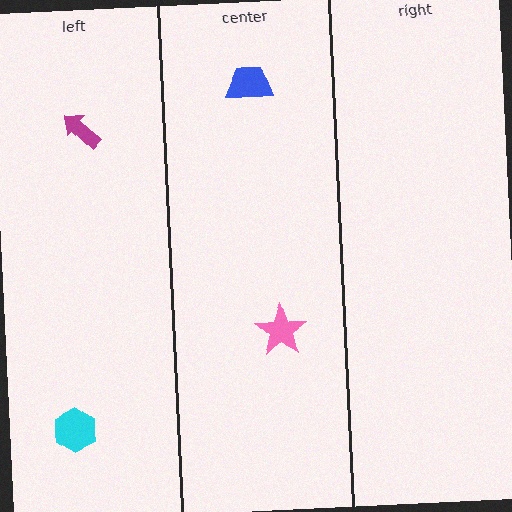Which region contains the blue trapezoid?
The center region.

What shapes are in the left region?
The cyan hexagon, the magenta arrow.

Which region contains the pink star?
The center region.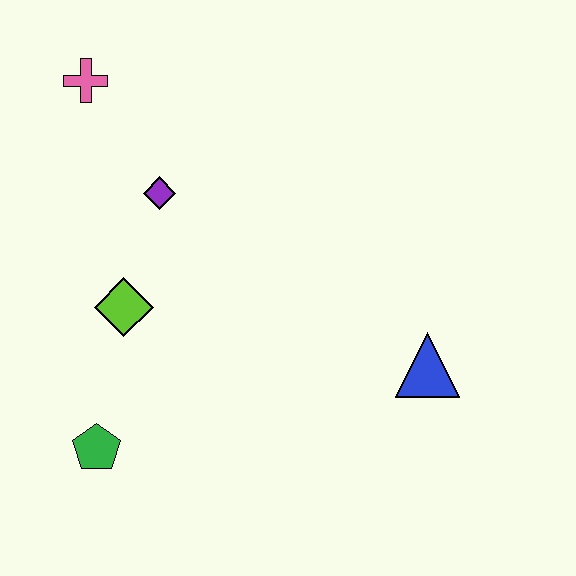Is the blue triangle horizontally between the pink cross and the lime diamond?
No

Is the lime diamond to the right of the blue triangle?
No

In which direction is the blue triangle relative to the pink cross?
The blue triangle is to the right of the pink cross.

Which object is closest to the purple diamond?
The lime diamond is closest to the purple diamond.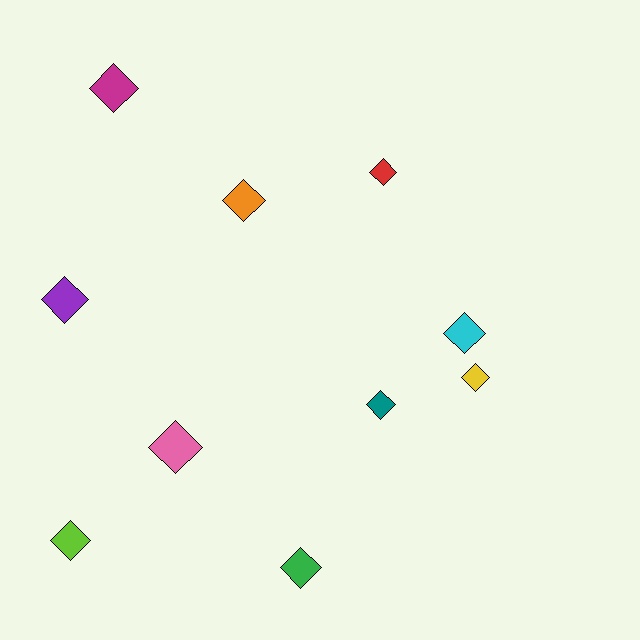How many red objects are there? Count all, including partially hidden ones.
There is 1 red object.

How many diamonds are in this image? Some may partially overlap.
There are 10 diamonds.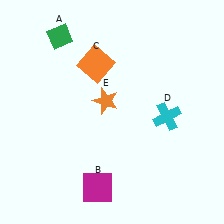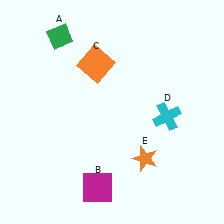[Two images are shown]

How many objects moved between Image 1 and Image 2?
1 object moved between the two images.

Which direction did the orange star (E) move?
The orange star (E) moved down.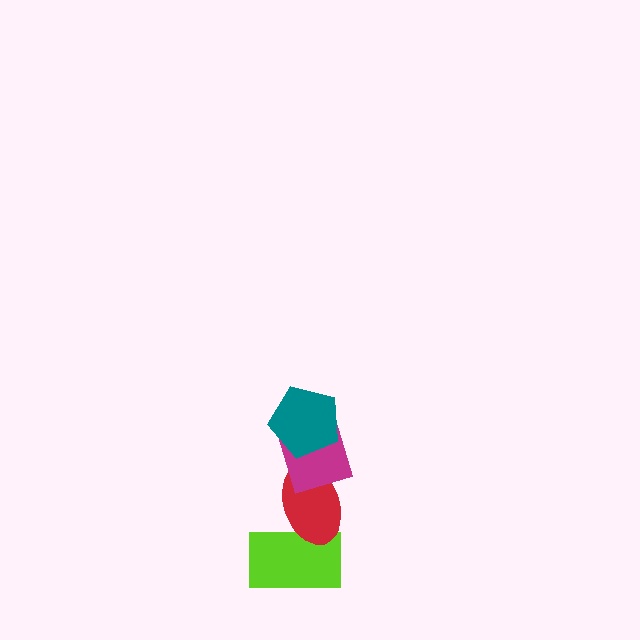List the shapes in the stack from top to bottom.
From top to bottom: the teal pentagon, the magenta diamond, the red ellipse, the lime rectangle.